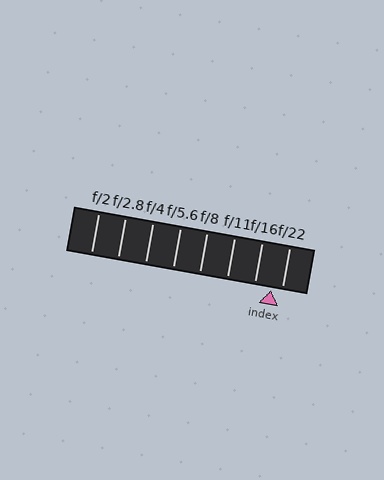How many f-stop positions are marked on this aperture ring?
There are 8 f-stop positions marked.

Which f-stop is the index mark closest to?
The index mark is closest to f/22.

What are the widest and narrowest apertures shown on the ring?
The widest aperture shown is f/2 and the narrowest is f/22.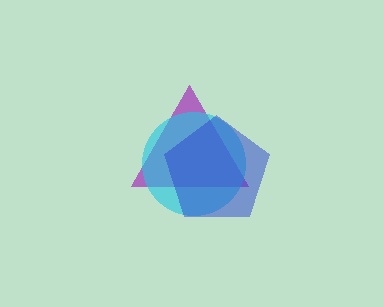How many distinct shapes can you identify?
There are 3 distinct shapes: a purple triangle, a cyan circle, a blue pentagon.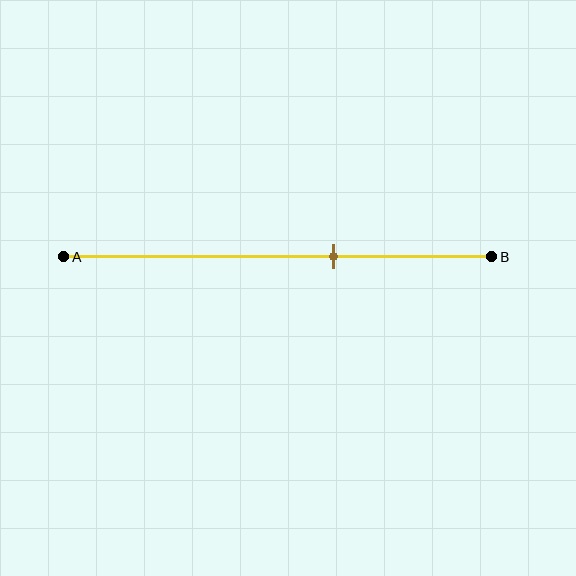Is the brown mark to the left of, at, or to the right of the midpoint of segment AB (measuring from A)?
The brown mark is to the right of the midpoint of segment AB.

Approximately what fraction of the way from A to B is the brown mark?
The brown mark is approximately 65% of the way from A to B.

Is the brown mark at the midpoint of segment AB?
No, the mark is at about 65% from A, not at the 50% midpoint.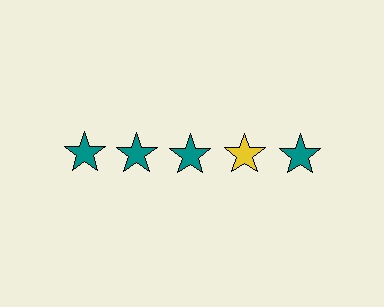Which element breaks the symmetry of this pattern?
The yellow star in the top row, second from right column breaks the symmetry. All other shapes are teal stars.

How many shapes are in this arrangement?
There are 5 shapes arranged in a grid pattern.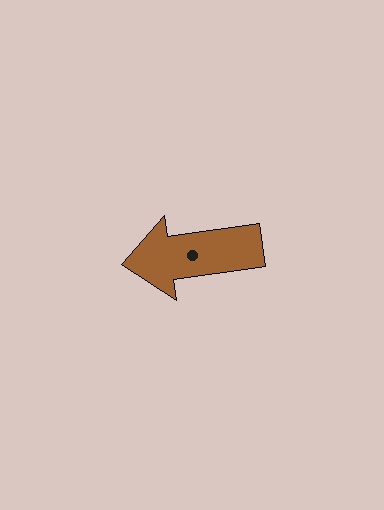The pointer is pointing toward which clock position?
Roughly 9 o'clock.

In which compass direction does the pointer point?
West.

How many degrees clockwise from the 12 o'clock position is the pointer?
Approximately 262 degrees.